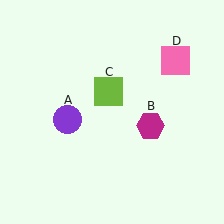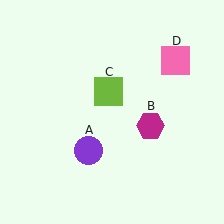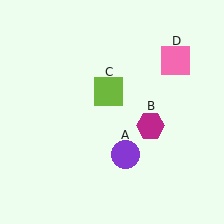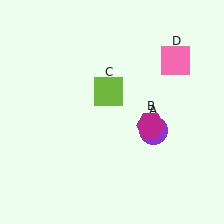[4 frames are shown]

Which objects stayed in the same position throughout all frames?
Magenta hexagon (object B) and lime square (object C) and pink square (object D) remained stationary.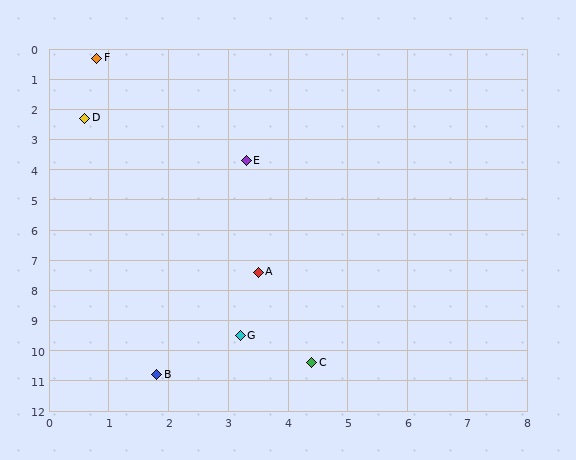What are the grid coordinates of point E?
Point E is at approximately (3.3, 3.7).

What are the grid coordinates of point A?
Point A is at approximately (3.5, 7.4).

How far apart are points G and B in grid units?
Points G and B are about 1.9 grid units apart.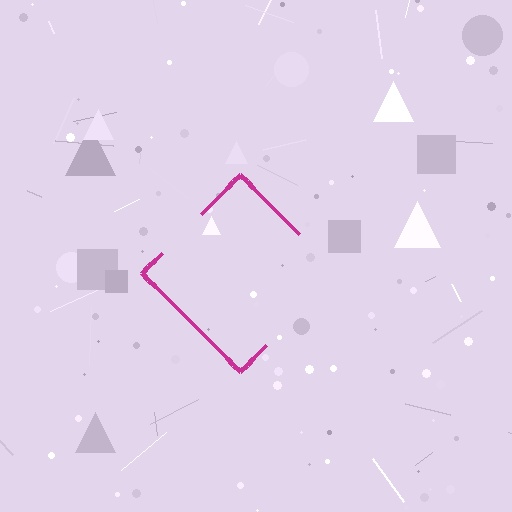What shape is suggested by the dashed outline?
The dashed outline suggests a diamond.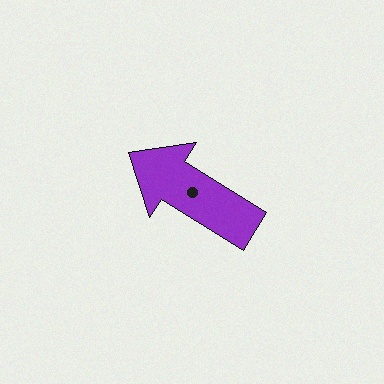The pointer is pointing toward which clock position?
Roughly 10 o'clock.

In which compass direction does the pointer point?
Northwest.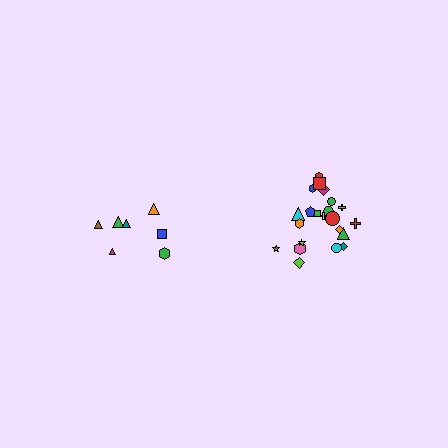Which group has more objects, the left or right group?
The right group.